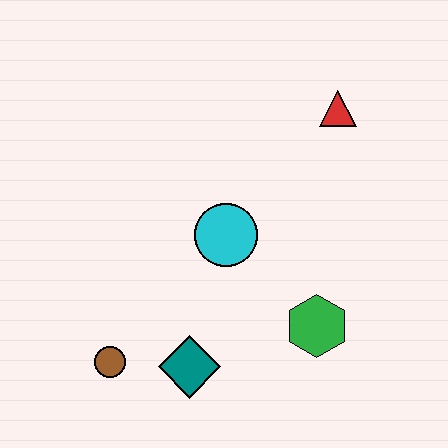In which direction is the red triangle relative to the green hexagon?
The red triangle is above the green hexagon.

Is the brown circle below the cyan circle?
Yes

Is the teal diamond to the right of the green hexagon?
No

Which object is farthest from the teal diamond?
The red triangle is farthest from the teal diamond.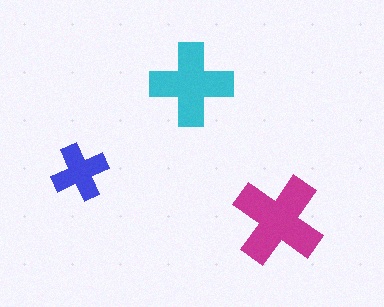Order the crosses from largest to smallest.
the magenta one, the cyan one, the blue one.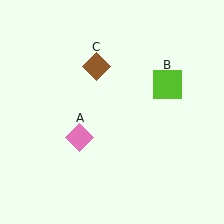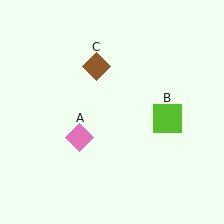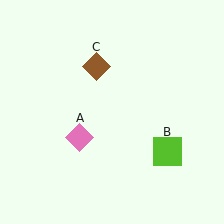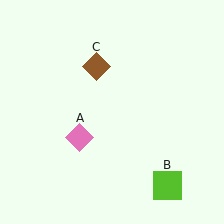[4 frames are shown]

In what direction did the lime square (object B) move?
The lime square (object B) moved down.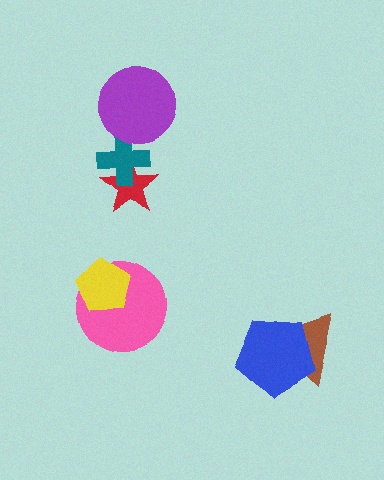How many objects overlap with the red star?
1 object overlaps with the red star.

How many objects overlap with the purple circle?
1 object overlaps with the purple circle.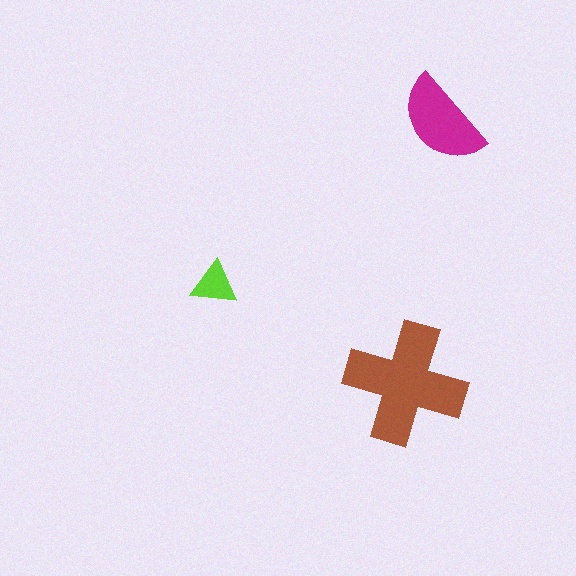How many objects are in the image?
There are 3 objects in the image.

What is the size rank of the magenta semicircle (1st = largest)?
2nd.